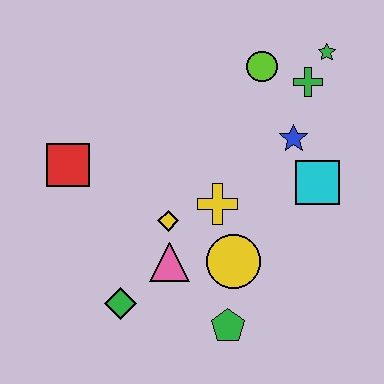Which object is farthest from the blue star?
The green diamond is farthest from the blue star.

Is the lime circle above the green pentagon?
Yes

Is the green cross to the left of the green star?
Yes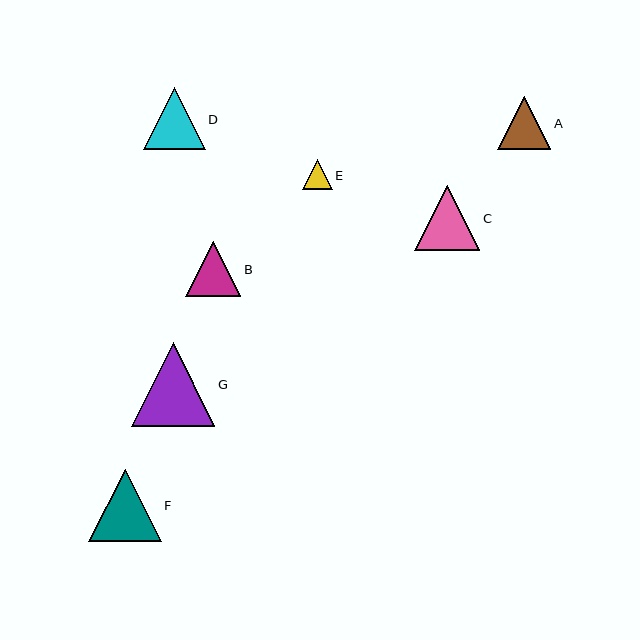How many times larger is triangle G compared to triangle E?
Triangle G is approximately 2.8 times the size of triangle E.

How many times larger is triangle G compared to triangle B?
Triangle G is approximately 1.5 times the size of triangle B.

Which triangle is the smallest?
Triangle E is the smallest with a size of approximately 30 pixels.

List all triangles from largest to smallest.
From largest to smallest: G, F, C, D, B, A, E.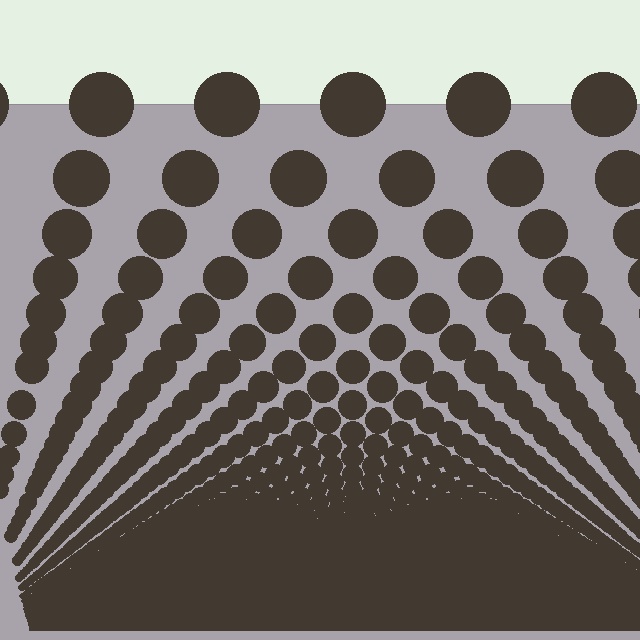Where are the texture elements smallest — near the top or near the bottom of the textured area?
Near the bottom.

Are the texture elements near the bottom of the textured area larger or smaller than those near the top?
Smaller. The gradient is inverted — elements near the bottom are smaller and denser.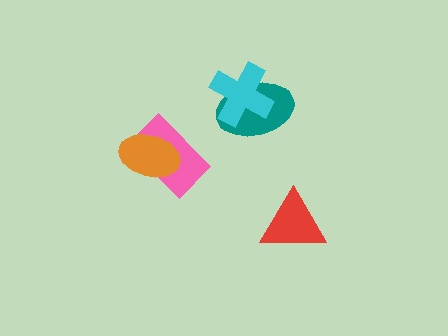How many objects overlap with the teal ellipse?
1 object overlaps with the teal ellipse.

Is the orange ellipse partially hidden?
No, no other shape covers it.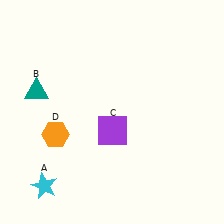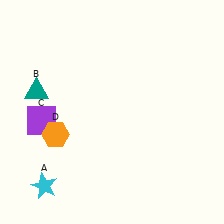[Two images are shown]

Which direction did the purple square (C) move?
The purple square (C) moved left.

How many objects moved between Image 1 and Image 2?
1 object moved between the two images.